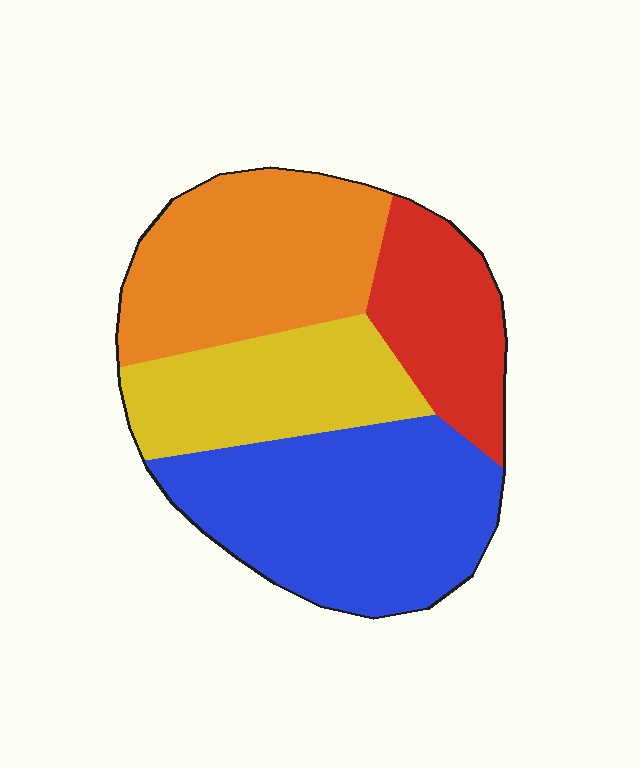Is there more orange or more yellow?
Orange.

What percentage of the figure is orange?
Orange covers about 30% of the figure.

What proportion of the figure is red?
Red covers 17% of the figure.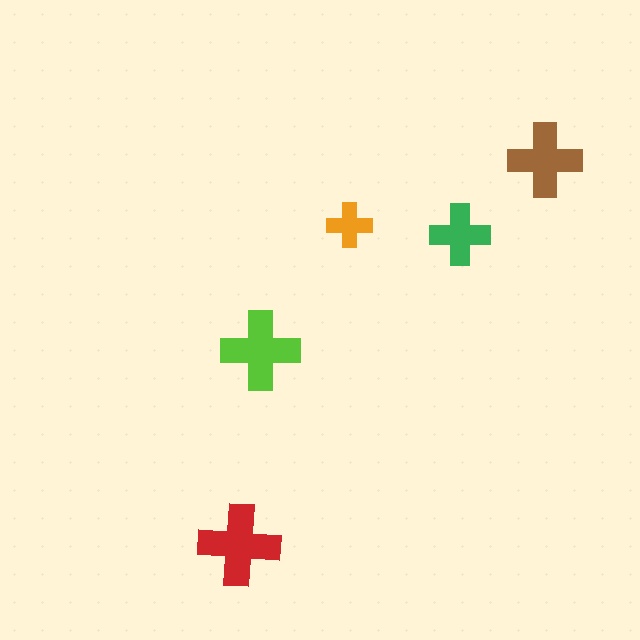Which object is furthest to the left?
The red cross is leftmost.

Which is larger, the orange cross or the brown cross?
The brown one.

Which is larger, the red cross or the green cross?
The red one.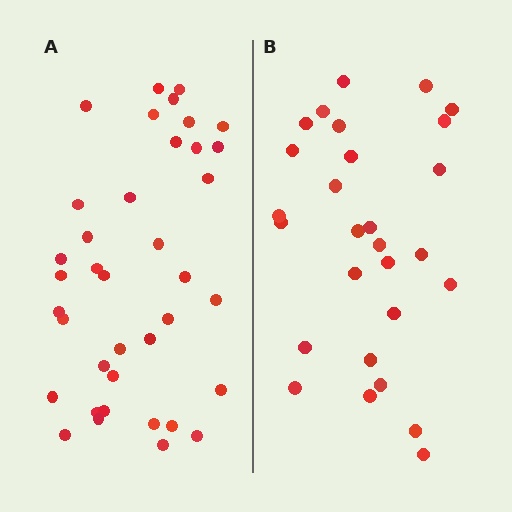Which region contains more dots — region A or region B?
Region A (the left region) has more dots.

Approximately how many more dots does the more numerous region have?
Region A has roughly 10 or so more dots than region B.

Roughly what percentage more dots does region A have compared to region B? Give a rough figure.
About 35% more.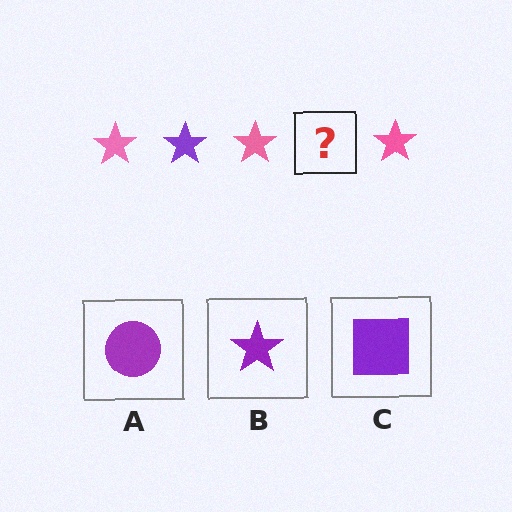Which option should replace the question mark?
Option B.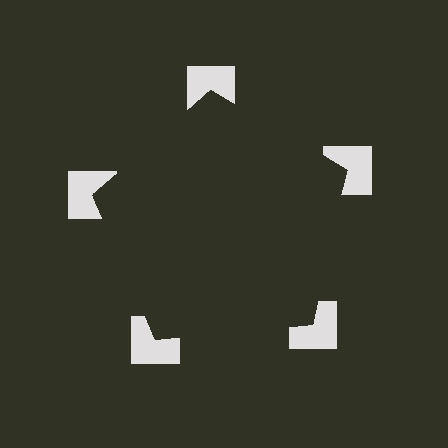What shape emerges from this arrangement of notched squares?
An illusory pentagon — its edges are inferred from the aligned wedge cuts in the notched squares, not physically drawn.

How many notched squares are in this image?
There are 5 — one at each vertex of the illusory pentagon.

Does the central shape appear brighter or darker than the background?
It typically appears slightly darker than the background, even though no actual brightness change is drawn.